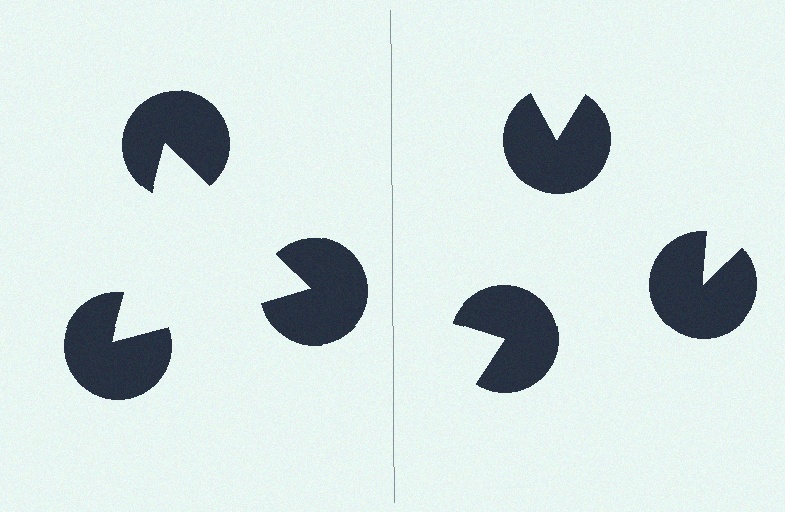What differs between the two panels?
The pac-man discs are positioned identically on both sides; only the wedge orientations differ. On the left they align to a triangle; on the right they are misaligned.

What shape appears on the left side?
An illusory triangle.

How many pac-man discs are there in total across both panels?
6 — 3 on each side.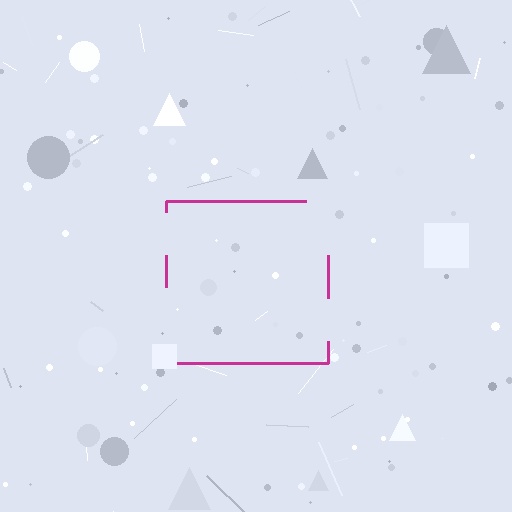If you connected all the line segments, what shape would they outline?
They would outline a square.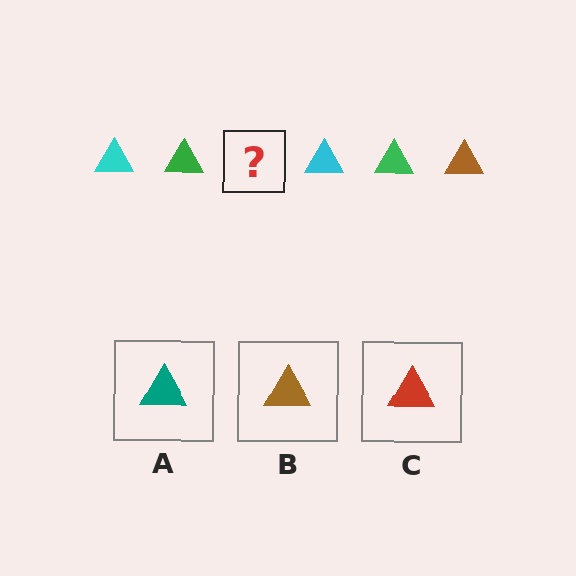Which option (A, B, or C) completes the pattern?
B.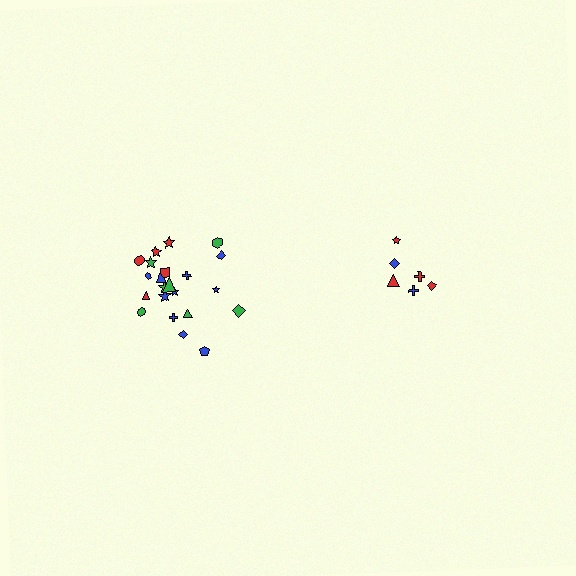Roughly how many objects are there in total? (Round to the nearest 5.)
Roughly 30 objects in total.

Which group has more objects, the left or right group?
The left group.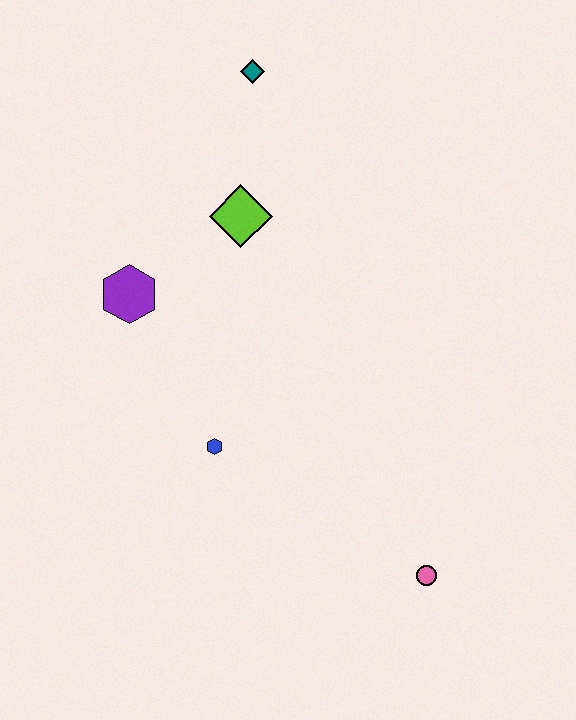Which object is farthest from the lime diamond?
The pink circle is farthest from the lime diamond.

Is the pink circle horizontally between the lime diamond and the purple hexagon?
No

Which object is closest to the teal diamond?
The lime diamond is closest to the teal diamond.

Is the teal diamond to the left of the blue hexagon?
No